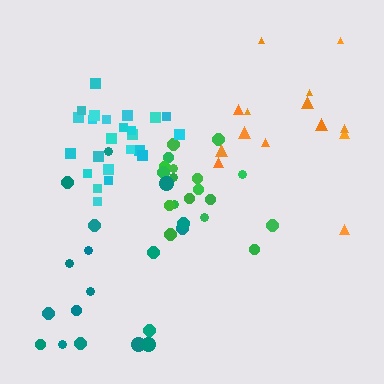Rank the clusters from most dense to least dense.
cyan, green, orange, teal.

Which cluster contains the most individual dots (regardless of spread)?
Cyan (25).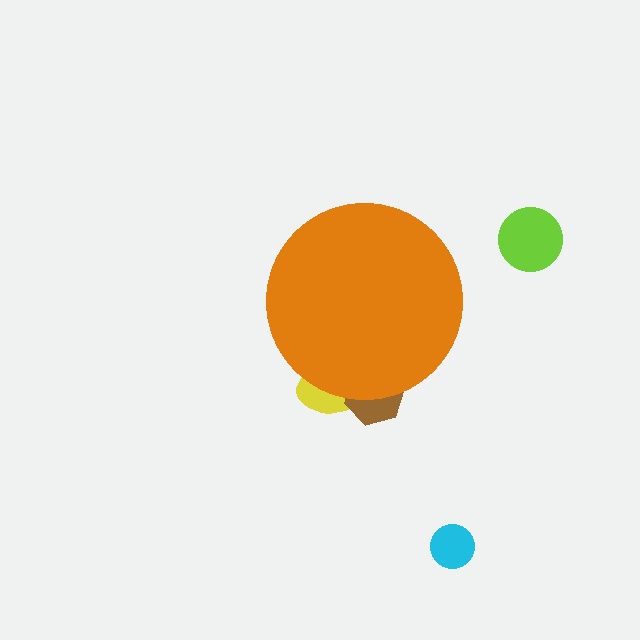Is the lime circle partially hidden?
No, the lime circle is fully visible.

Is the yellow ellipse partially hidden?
Yes, the yellow ellipse is partially hidden behind the orange circle.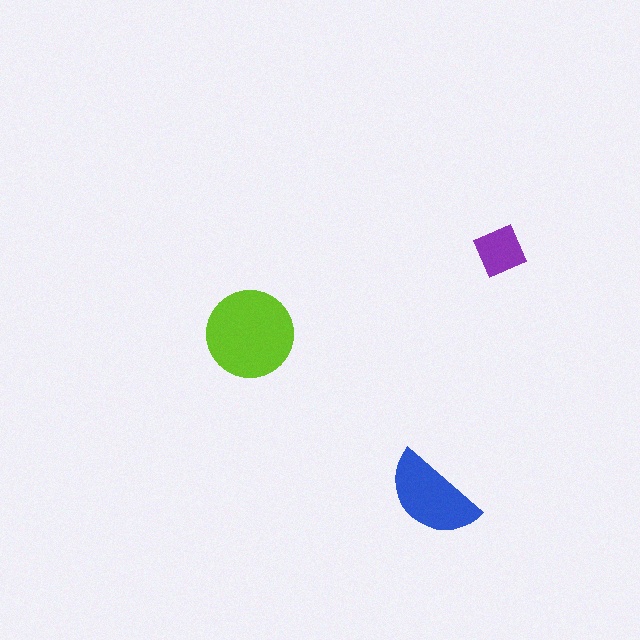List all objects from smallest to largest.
The purple square, the blue semicircle, the lime circle.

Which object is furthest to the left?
The lime circle is leftmost.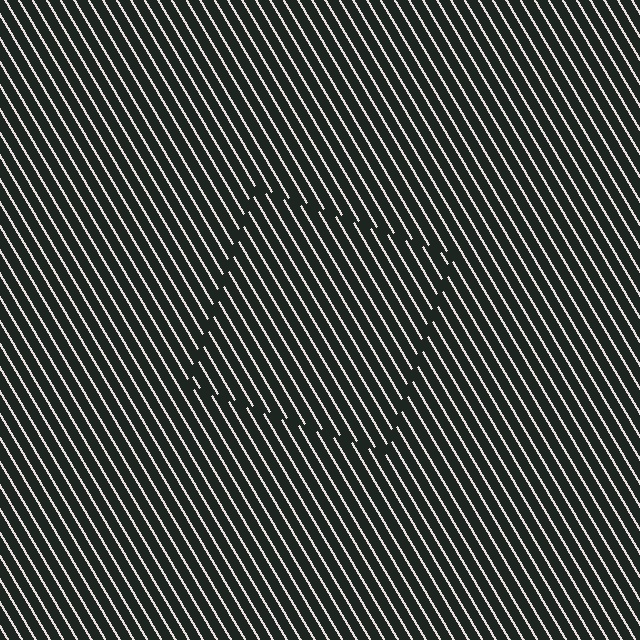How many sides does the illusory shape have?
4 sides — the line-ends trace a square.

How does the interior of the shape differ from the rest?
The interior of the shape contains the same grating, shifted by half a period — the contour is defined by the phase discontinuity where line-ends from the inner and outer gratings abut.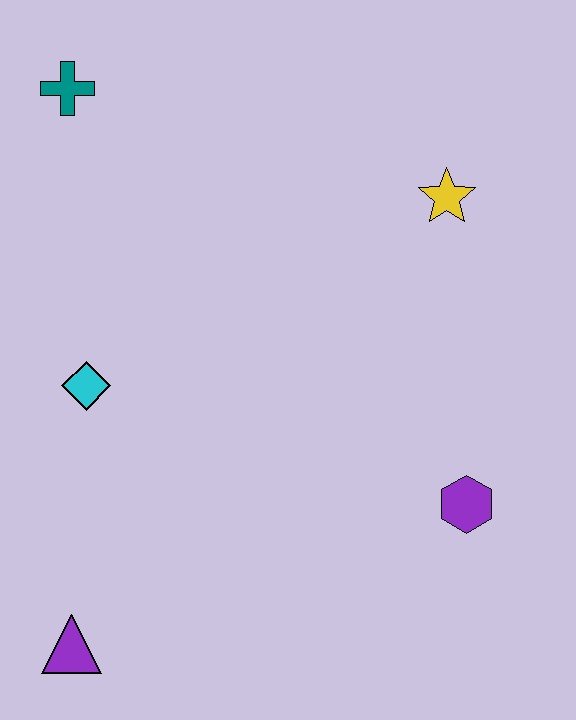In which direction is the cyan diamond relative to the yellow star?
The cyan diamond is to the left of the yellow star.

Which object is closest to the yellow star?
The purple hexagon is closest to the yellow star.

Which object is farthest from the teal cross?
The purple hexagon is farthest from the teal cross.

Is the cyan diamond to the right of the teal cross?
Yes